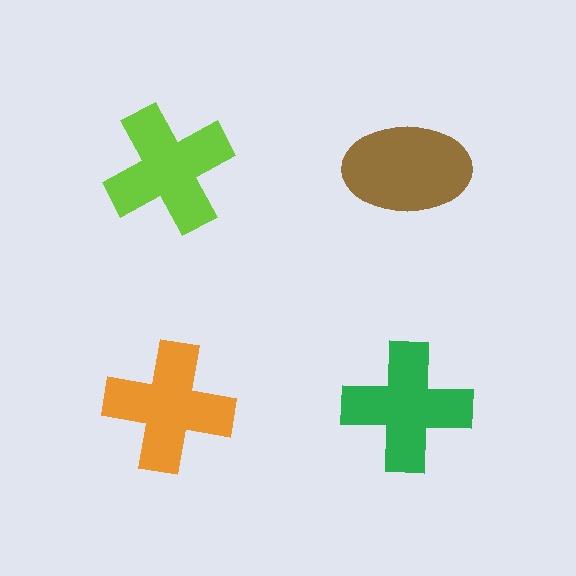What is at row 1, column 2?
A brown ellipse.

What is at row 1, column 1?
A lime cross.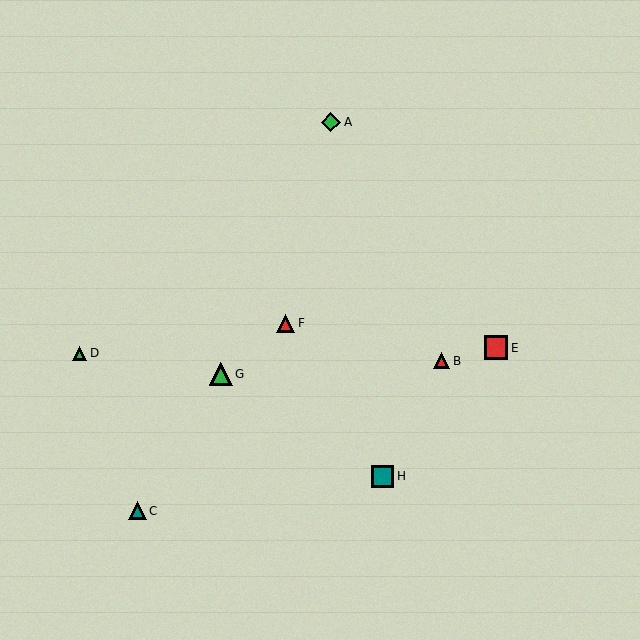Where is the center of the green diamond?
The center of the green diamond is at (331, 122).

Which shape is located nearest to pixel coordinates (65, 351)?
The green triangle (labeled D) at (80, 353) is nearest to that location.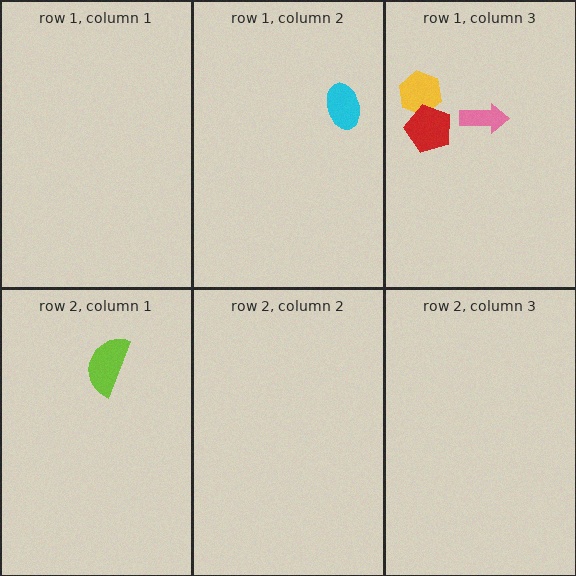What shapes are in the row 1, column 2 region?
The cyan ellipse.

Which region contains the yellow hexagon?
The row 1, column 3 region.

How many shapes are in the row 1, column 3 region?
3.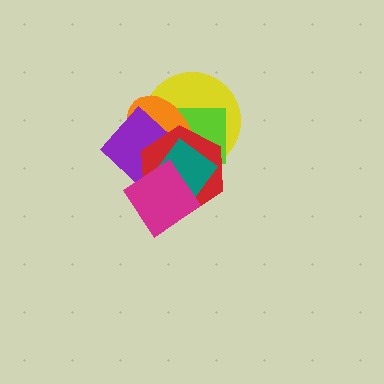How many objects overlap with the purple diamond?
6 objects overlap with the purple diamond.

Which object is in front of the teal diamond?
The magenta diamond is in front of the teal diamond.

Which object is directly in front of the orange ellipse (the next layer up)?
The purple diamond is directly in front of the orange ellipse.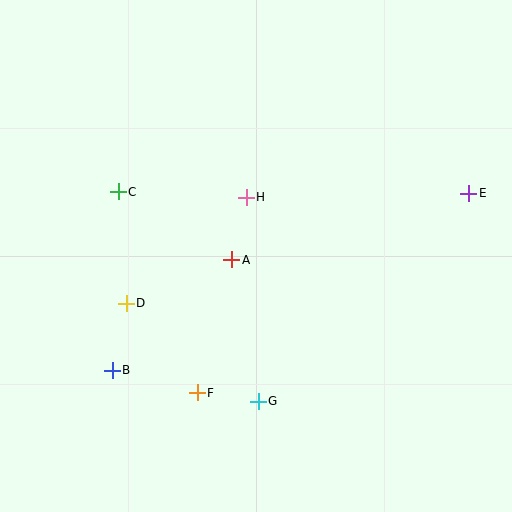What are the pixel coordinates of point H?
Point H is at (246, 197).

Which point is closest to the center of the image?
Point A at (232, 260) is closest to the center.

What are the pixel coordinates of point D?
Point D is at (126, 303).